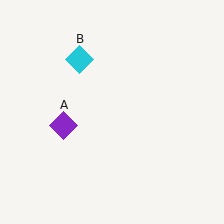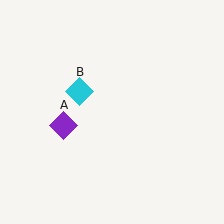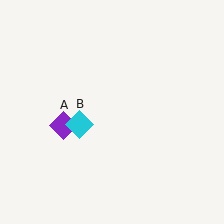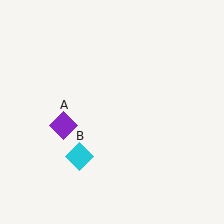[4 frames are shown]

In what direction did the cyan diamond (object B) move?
The cyan diamond (object B) moved down.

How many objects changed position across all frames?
1 object changed position: cyan diamond (object B).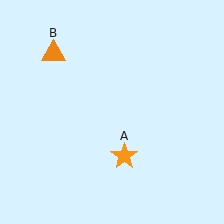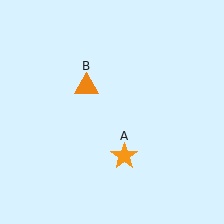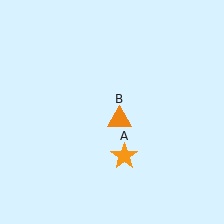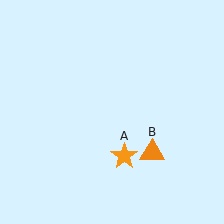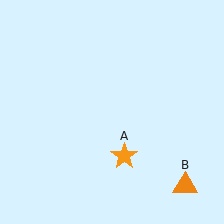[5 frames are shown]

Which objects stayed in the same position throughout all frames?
Orange star (object A) remained stationary.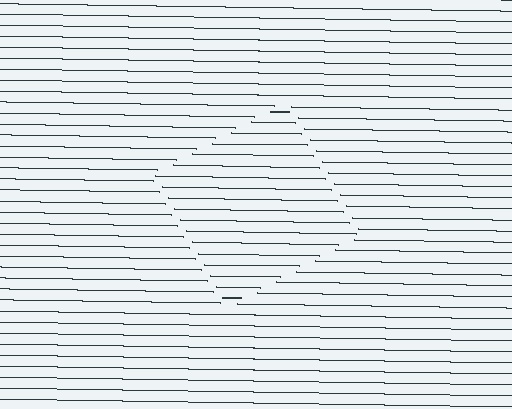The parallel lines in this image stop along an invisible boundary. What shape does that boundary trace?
An illusory square. The interior of the shape contains the same grating, shifted by half a period — the contour is defined by the phase discontinuity where line-ends from the inner and outer gratings abut.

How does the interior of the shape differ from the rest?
The interior of the shape contains the same grating, shifted by half a period — the contour is defined by the phase discontinuity where line-ends from the inner and outer gratings abut.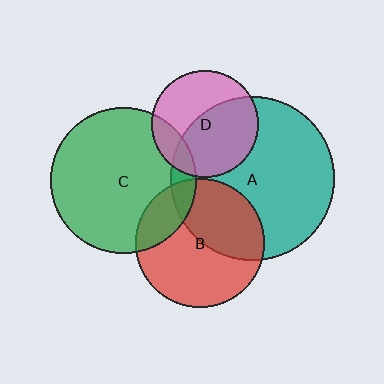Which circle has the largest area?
Circle A (teal).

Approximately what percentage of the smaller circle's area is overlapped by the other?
Approximately 20%.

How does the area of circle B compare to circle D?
Approximately 1.5 times.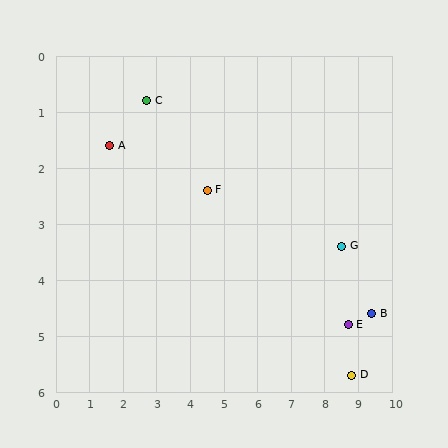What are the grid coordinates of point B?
Point B is at approximately (9.4, 4.6).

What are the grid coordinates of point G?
Point G is at approximately (8.5, 3.4).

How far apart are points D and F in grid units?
Points D and F are about 5.4 grid units apart.